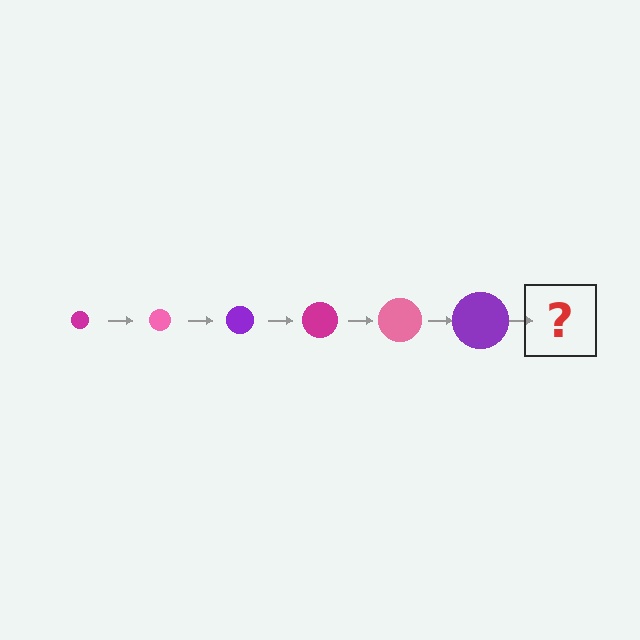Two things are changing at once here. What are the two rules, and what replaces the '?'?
The two rules are that the circle grows larger each step and the color cycles through magenta, pink, and purple. The '?' should be a magenta circle, larger than the previous one.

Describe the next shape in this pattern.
It should be a magenta circle, larger than the previous one.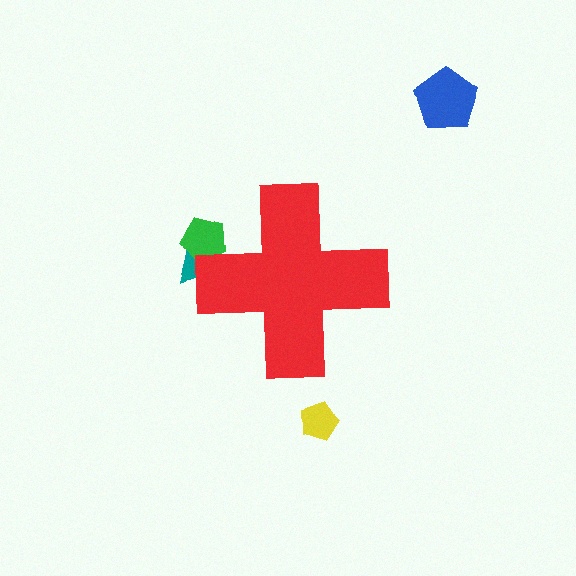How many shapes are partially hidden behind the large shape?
2 shapes are partially hidden.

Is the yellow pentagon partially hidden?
No, the yellow pentagon is fully visible.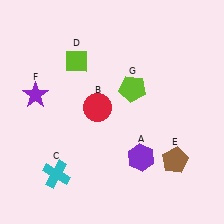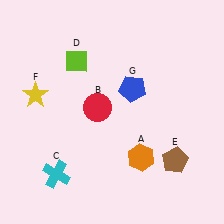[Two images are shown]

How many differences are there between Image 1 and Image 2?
There are 3 differences between the two images.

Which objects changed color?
A changed from purple to orange. F changed from purple to yellow. G changed from lime to blue.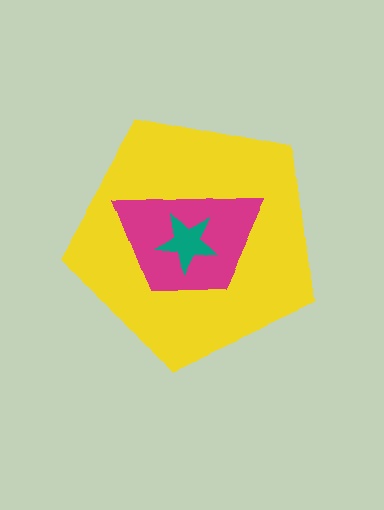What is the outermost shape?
The yellow pentagon.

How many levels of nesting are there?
3.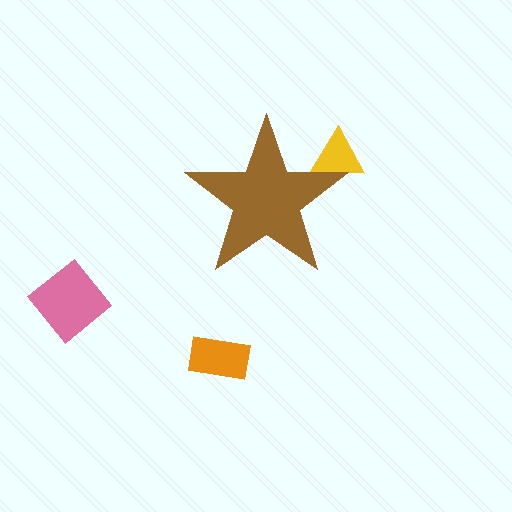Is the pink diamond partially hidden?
No, the pink diamond is fully visible.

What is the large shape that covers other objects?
A brown star.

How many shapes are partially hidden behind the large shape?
1 shape is partially hidden.